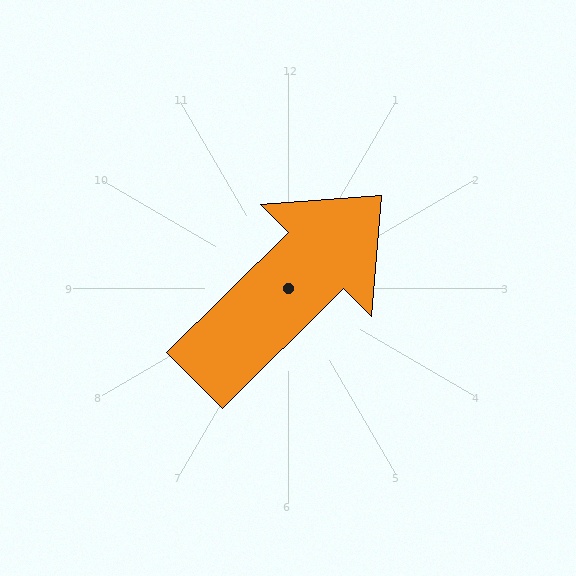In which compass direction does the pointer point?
Northeast.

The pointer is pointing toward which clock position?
Roughly 2 o'clock.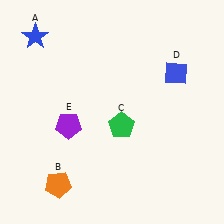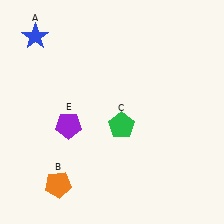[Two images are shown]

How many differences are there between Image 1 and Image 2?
There is 1 difference between the two images.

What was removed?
The blue diamond (D) was removed in Image 2.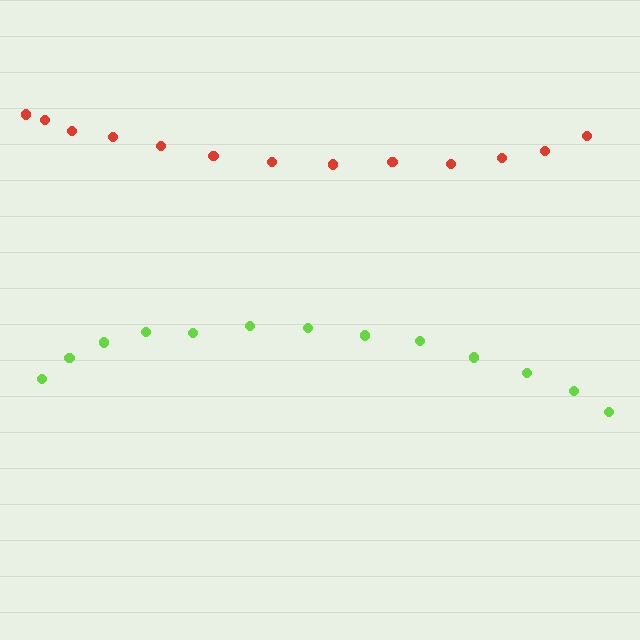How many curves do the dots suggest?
There are 2 distinct paths.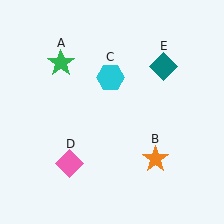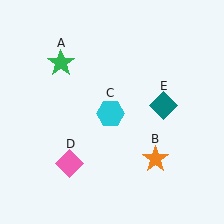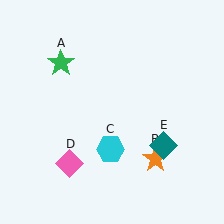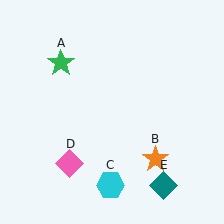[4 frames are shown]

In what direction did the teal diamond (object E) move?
The teal diamond (object E) moved down.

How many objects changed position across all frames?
2 objects changed position: cyan hexagon (object C), teal diamond (object E).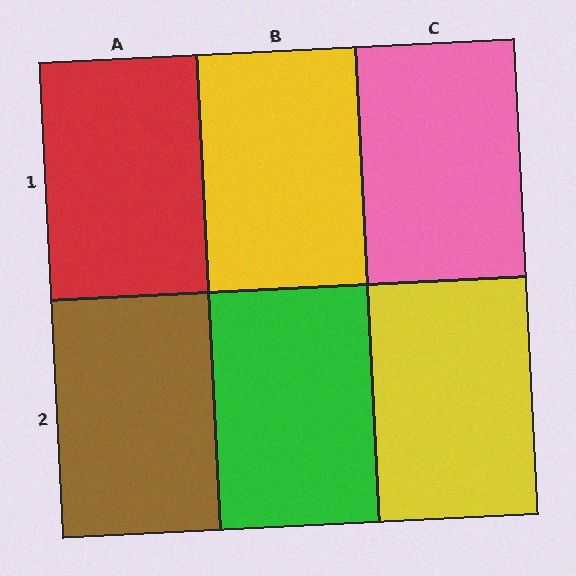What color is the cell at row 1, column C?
Pink.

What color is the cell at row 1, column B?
Yellow.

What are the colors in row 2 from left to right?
Brown, green, yellow.